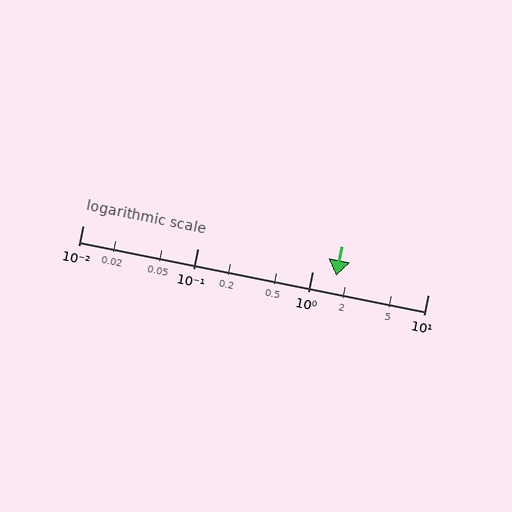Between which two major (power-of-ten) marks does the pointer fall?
The pointer is between 1 and 10.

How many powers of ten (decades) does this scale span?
The scale spans 3 decades, from 0.01 to 10.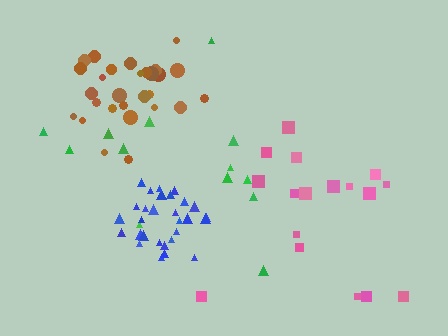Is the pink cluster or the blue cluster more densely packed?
Blue.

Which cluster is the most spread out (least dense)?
Green.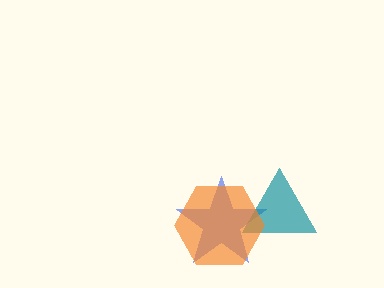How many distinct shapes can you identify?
There are 3 distinct shapes: a blue star, a teal triangle, an orange hexagon.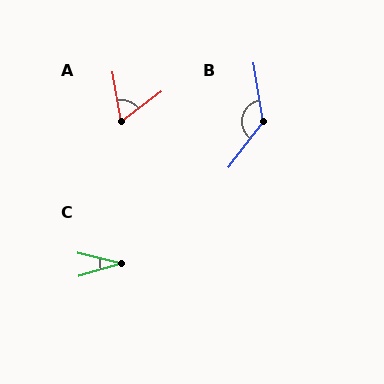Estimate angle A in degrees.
Approximately 62 degrees.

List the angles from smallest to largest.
C (29°), A (62°), B (134°).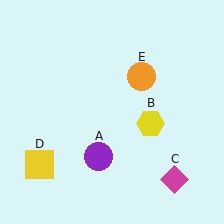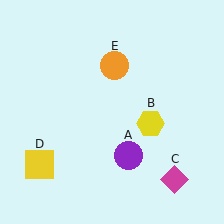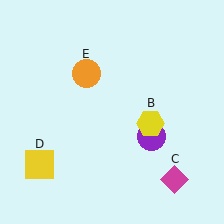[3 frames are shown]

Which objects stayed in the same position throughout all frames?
Yellow hexagon (object B) and magenta diamond (object C) and yellow square (object D) remained stationary.